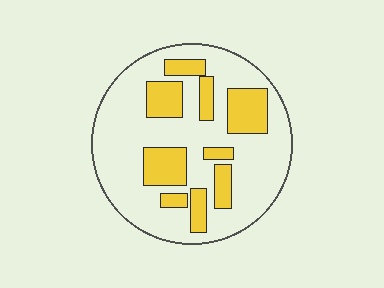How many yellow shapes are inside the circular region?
9.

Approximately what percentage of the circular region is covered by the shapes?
Approximately 25%.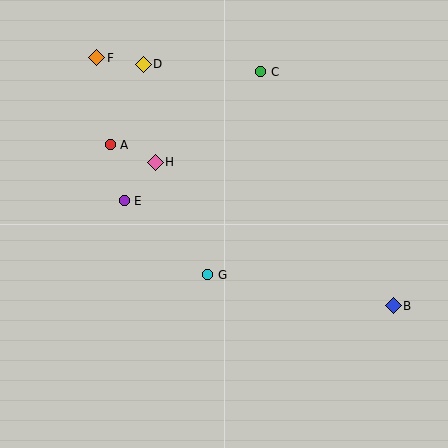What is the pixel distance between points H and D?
The distance between H and D is 99 pixels.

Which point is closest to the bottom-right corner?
Point B is closest to the bottom-right corner.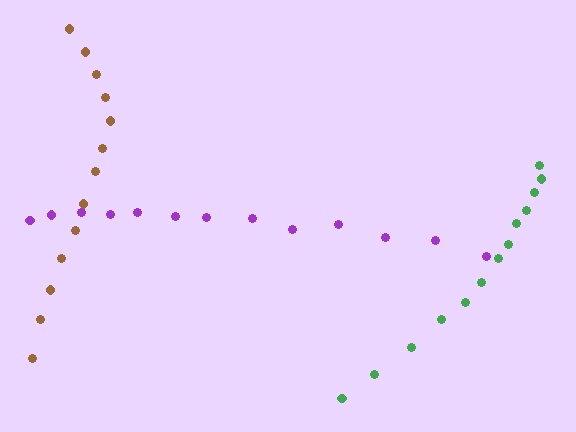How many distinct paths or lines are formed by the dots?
There are 3 distinct paths.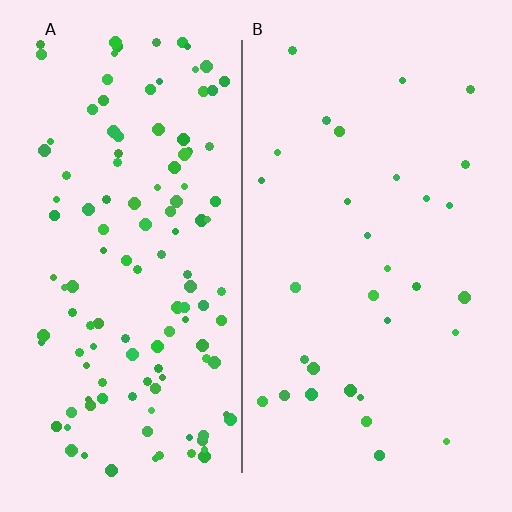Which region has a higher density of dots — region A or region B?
A (the left).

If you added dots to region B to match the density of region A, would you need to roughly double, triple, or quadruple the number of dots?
Approximately quadruple.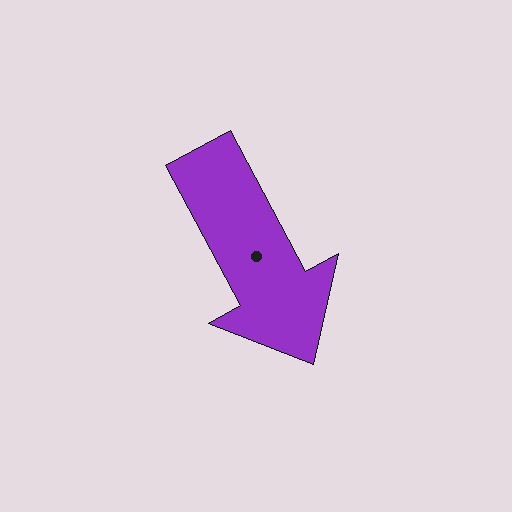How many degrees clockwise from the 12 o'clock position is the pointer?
Approximately 152 degrees.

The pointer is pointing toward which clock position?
Roughly 5 o'clock.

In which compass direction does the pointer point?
Southeast.